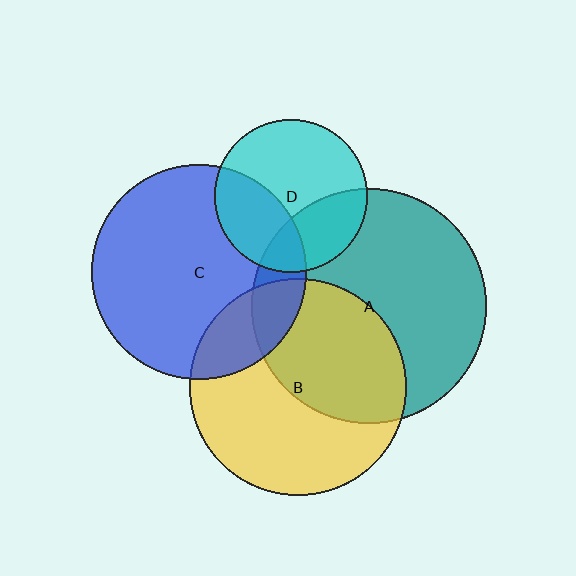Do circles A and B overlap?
Yes.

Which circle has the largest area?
Circle A (teal).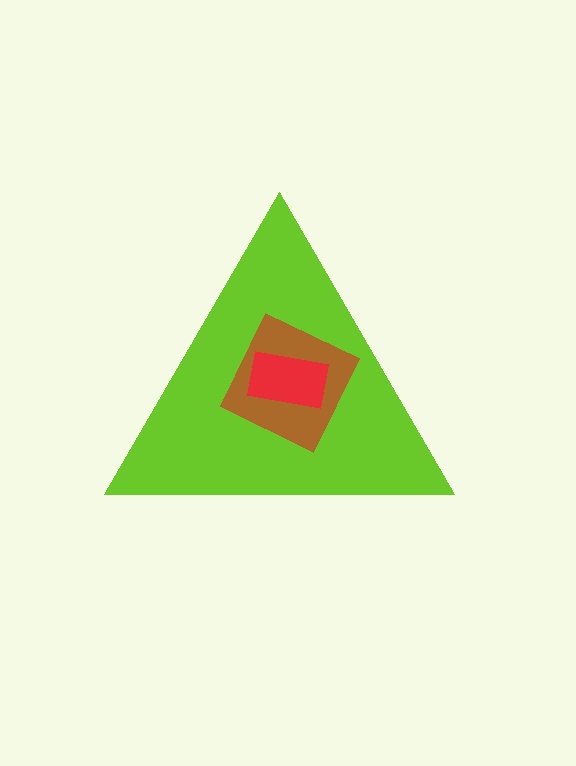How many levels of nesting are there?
3.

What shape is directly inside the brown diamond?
The red rectangle.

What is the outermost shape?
The lime triangle.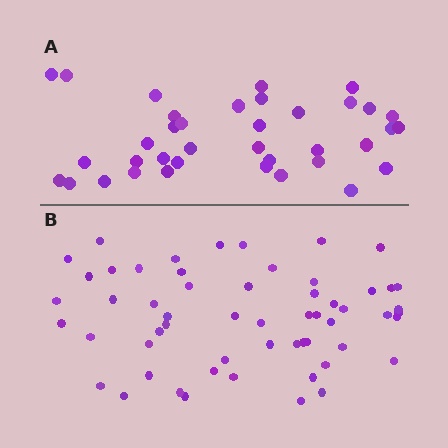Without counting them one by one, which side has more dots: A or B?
Region B (the bottom region) has more dots.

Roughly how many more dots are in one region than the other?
Region B has approximately 20 more dots than region A.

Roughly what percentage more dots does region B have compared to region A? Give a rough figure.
About 55% more.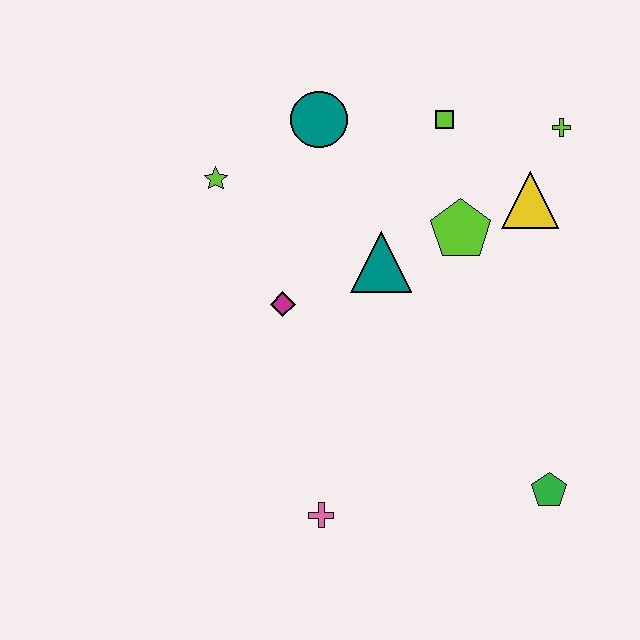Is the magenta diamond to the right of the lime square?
No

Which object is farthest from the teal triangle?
The green pentagon is farthest from the teal triangle.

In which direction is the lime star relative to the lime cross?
The lime star is to the left of the lime cross.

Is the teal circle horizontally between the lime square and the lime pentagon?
No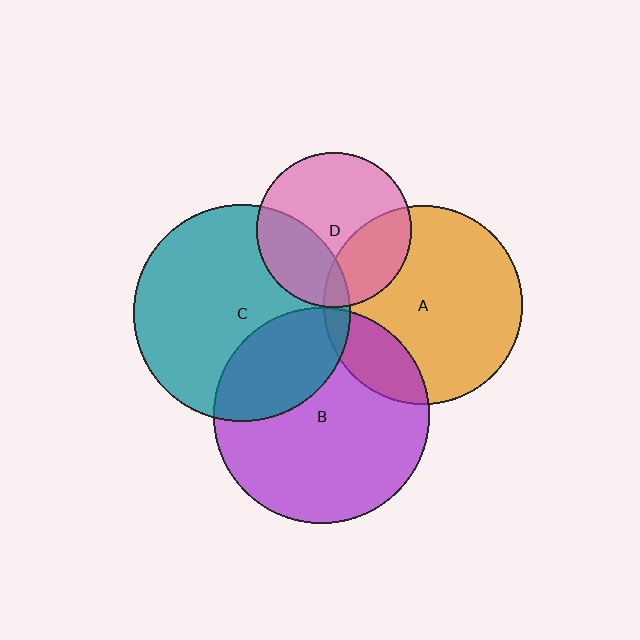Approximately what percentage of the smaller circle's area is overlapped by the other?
Approximately 5%.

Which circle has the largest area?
Circle C (teal).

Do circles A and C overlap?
Yes.